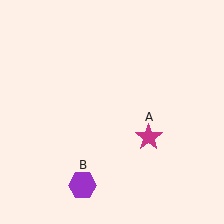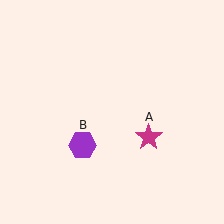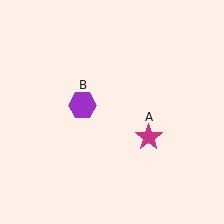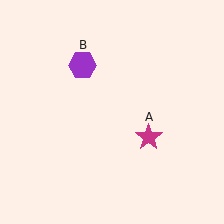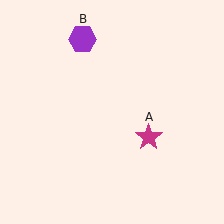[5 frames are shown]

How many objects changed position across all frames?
1 object changed position: purple hexagon (object B).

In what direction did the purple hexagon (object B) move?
The purple hexagon (object B) moved up.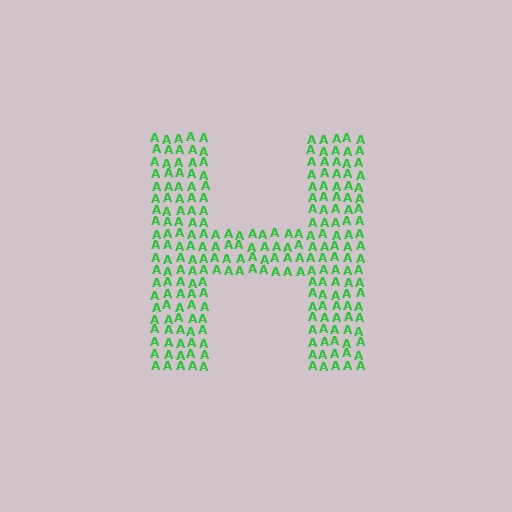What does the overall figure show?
The overall figure shows the letter H.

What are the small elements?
The small elements are letter A's.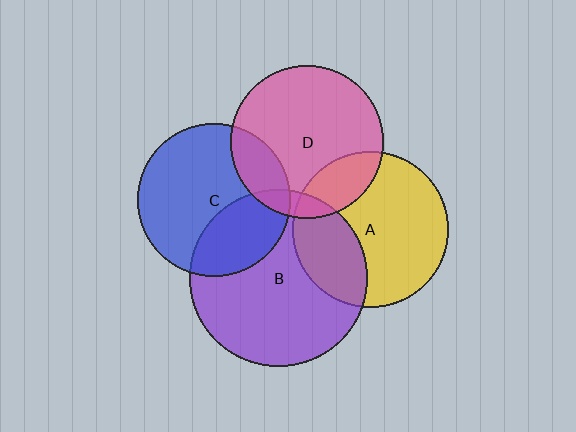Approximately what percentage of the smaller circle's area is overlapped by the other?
Approximately 10%.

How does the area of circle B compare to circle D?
Approximately 1.3 times.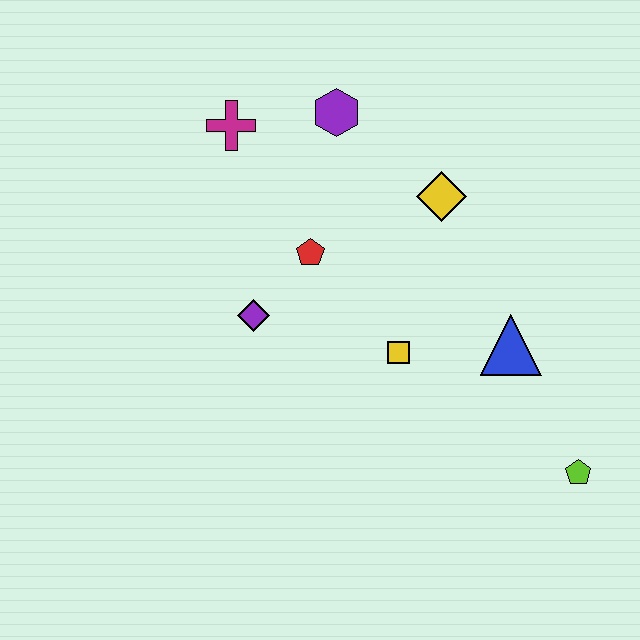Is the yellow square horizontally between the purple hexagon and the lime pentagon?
Yes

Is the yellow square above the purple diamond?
No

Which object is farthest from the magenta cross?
The lime pentagon is farthest from the magenta cross.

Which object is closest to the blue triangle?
The yellow square is closest to the blue triangle.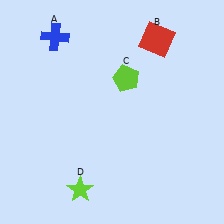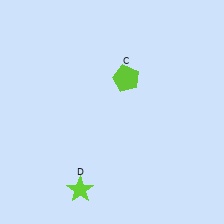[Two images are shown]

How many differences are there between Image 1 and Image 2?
There are 2 differences between the two images.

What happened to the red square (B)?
The red square (B) was removed in Image 2. It was in the top-right area of Image 1.